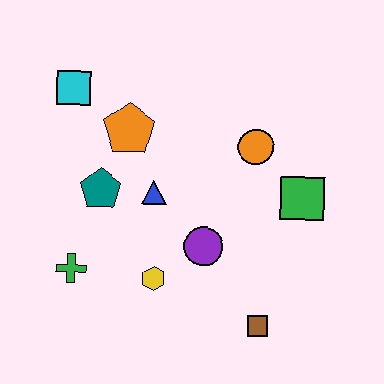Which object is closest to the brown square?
The purple circle is closest to the brown square.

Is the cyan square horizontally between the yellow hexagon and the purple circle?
No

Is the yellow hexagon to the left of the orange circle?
Yes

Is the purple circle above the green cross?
Yes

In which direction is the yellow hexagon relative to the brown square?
The yellow hexagon is to the left of the brown square.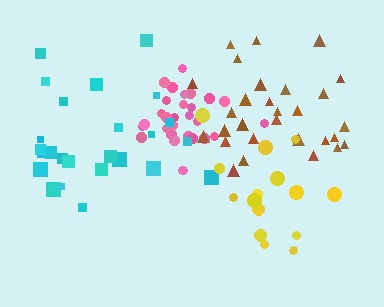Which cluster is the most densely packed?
Pink.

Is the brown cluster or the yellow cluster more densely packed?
Brown.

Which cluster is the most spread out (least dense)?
Yellow.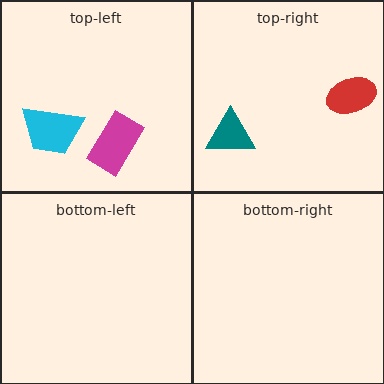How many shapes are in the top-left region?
2.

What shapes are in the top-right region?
The teal triangle, the red ellipse.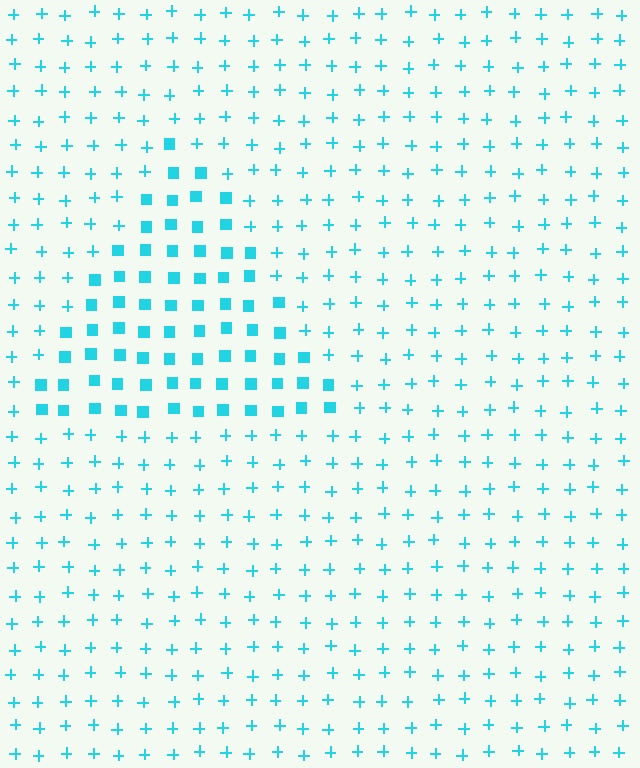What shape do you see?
I see a triangle.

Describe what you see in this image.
The image is filled with small cyan elements arranged in a uniform grid. A triangle-shaped region contains squares, while the surrounding area contains plus signs. The boundary is defined purely by the change in element shape.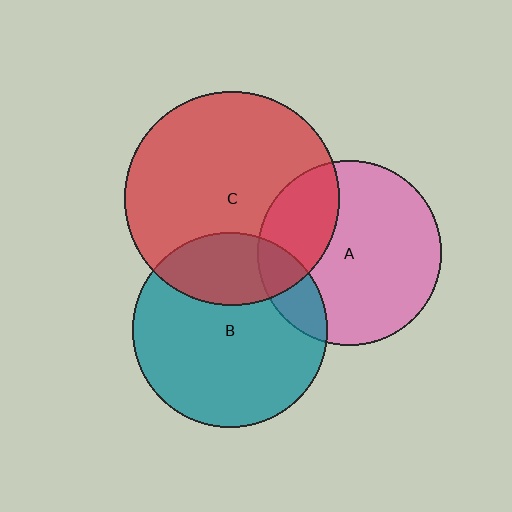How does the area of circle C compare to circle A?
Approximately 1.4 times.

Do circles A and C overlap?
Yes.